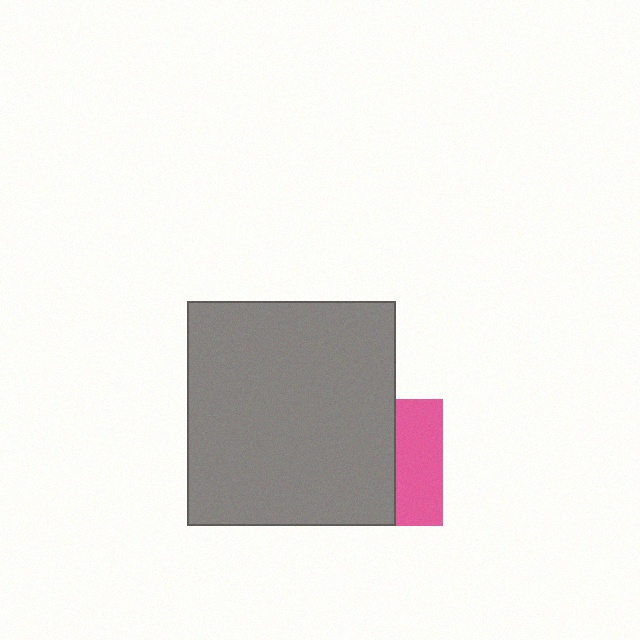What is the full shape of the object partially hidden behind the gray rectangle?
The partially hidden object is a pink square.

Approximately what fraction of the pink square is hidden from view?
Roughly 62% of the pink square is hidden behind the gray rectangle.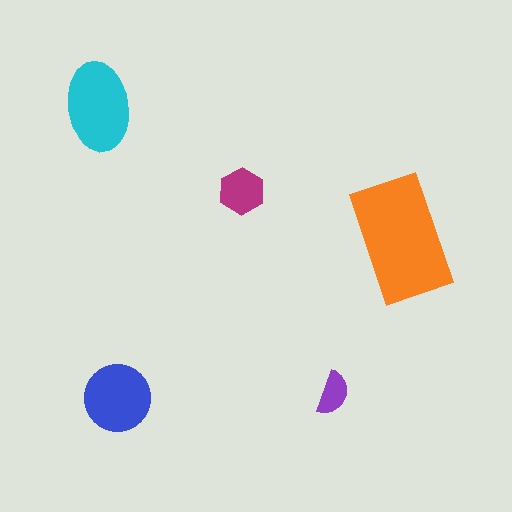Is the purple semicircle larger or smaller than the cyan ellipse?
Smaller.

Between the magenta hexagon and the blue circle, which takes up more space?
The blue circle.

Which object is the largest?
The orange rectangle.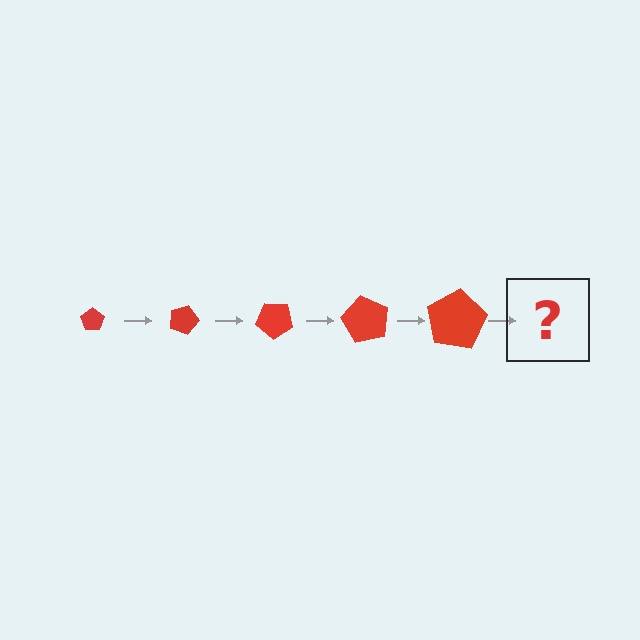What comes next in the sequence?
The next element should be a pentagon, larger than the previous one and rotated 100 degrees from the start.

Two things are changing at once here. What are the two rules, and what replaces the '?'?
The two rules are that the pentagon grows larger each step and it rotates 20 degrees each step. The '?' should be a pentagon, larger than the previous one and rotated 100 degrees from the start.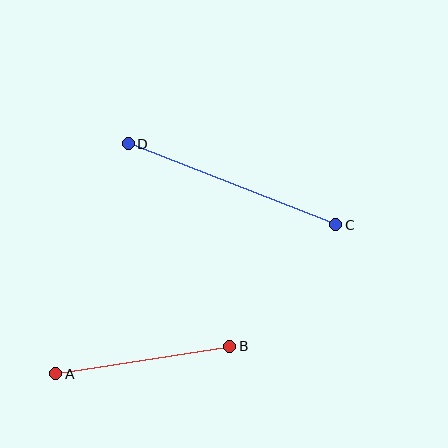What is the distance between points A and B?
The distance is approximately 177 pixels.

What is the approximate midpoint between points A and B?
The midpoint is at approximately (143, 360) pixels.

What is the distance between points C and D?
The distance is approximately 223 pixels.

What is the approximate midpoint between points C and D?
The midpoint is at approximately (232, 184) pixels.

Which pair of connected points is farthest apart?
Points C and D are farthest apart.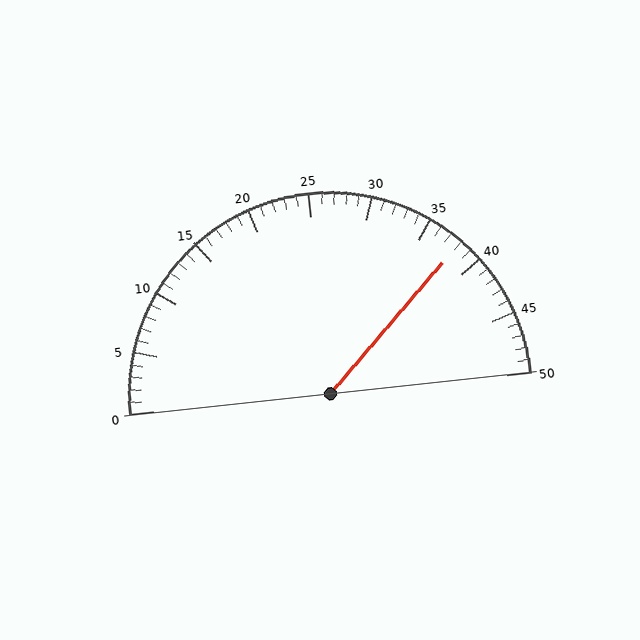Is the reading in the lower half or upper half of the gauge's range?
The reading is in the upper half of the range (0 to 50).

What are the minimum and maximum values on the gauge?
The gauge ranges from 0 to 50.